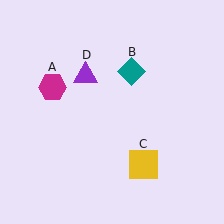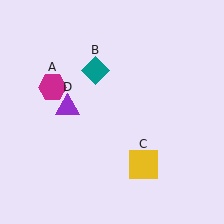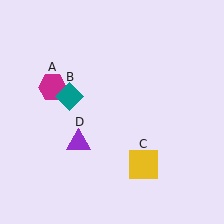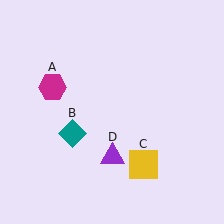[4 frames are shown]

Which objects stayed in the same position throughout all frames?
Magenta hexagon (object A) and yellow square (object C) remained stationary.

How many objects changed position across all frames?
2 objects changed position: teal diamond (object B), purple triangle (object D).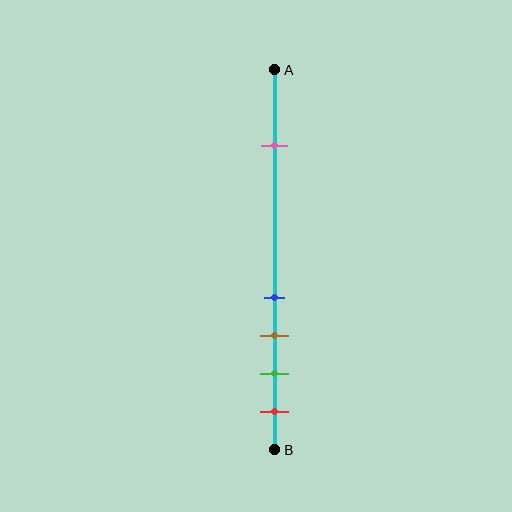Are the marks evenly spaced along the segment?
No, the marks are not evenly spaced.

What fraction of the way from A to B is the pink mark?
The pink mark is approximately 20% (0.2) of the way from A to B.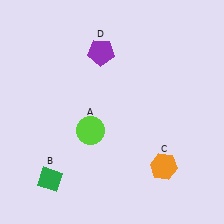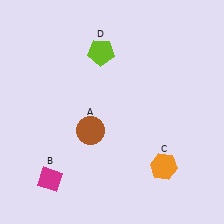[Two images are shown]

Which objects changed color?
A changed from lime to brown. B changed from green to magenta. D changed from purple to lime.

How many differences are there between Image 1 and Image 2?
There are 3 differences between the two images.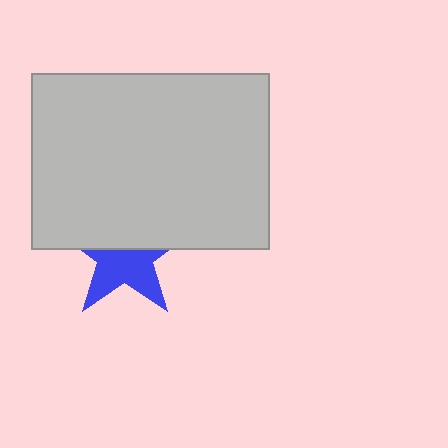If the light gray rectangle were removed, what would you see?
You would see the complete blue star.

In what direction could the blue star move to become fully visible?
The blue star could move down. That would shift it out from behind the light gray rectangle entirely.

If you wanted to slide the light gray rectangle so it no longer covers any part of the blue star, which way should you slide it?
Slide it up — that is the most direct way to separate the two shapes.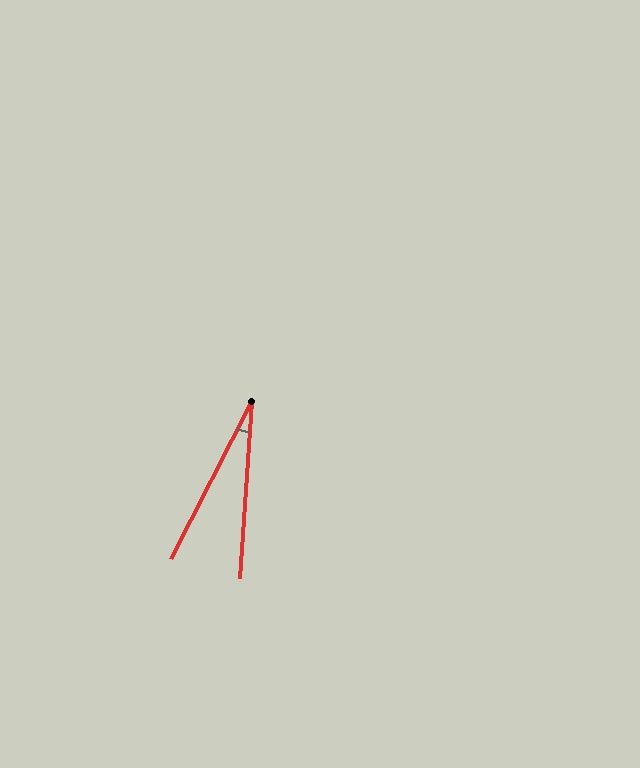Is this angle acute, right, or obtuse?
It is acute.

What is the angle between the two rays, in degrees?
Approximately 23 degrees.